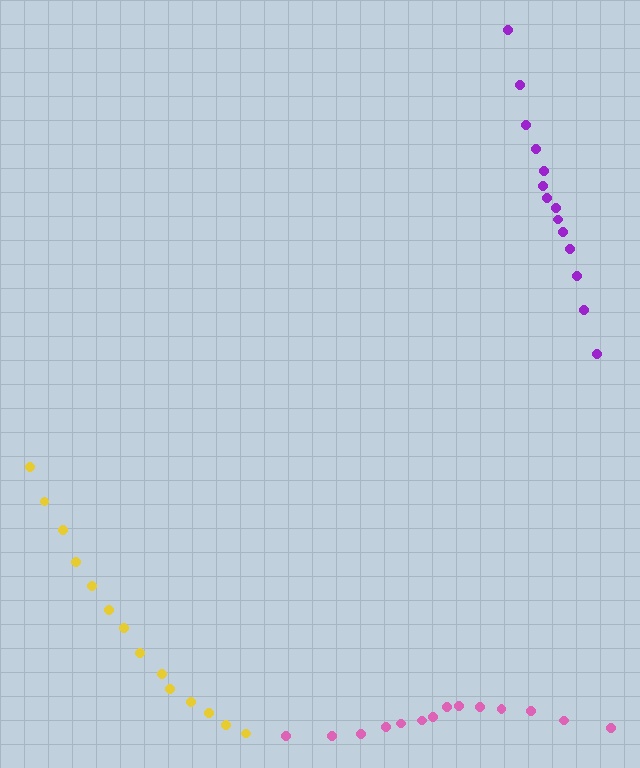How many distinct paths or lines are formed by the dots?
There are 3 distinct paths.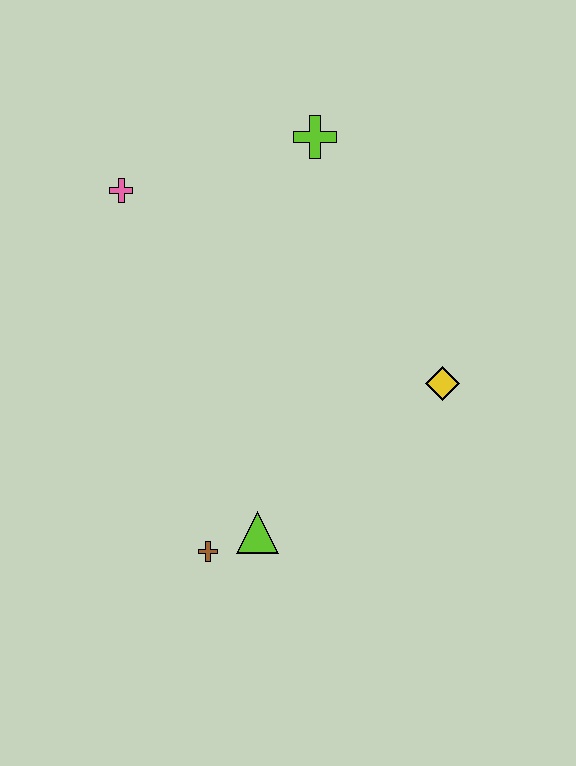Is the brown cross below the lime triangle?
Yes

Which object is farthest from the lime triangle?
The lime cross is farthest from the lime triangle.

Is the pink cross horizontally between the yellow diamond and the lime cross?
No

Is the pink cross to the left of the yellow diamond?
Yes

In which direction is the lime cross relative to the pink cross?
The lime cross is to the right of the pink cross.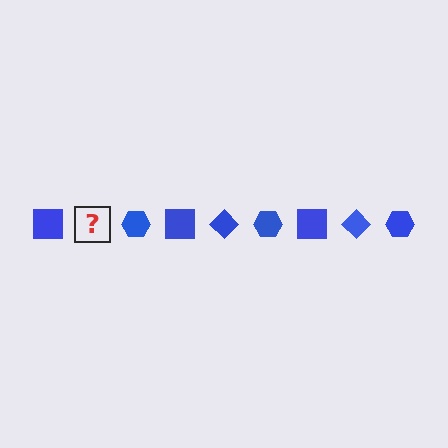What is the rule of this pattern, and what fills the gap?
The rule is that the pattern cycles through square, diamond, hexagon shapes in blue. The gap should be filled with a blue diamond.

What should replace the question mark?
The question mark should be replaced with a blue diamond.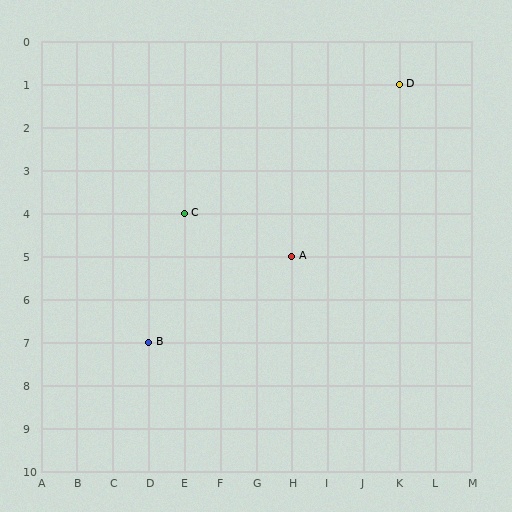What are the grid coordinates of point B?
Point B is at grid coordinates (D, 7).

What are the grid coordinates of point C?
Point C is at grid coordinates (E, 4).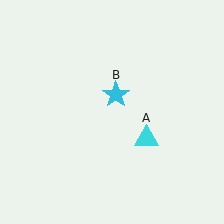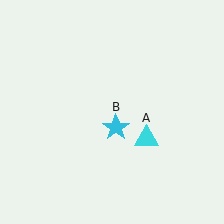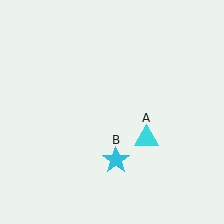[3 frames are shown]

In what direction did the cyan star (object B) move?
The cyan star (object B) moved down.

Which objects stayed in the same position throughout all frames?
Cyan triangle (object A) remained stationary.